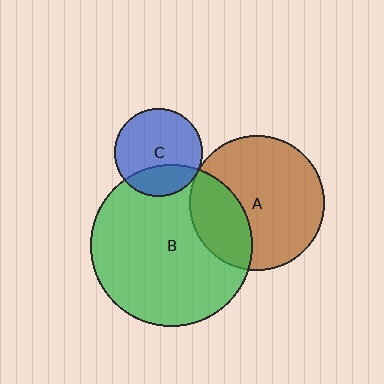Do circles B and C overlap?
Yes.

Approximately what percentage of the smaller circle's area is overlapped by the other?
Approximately 25%.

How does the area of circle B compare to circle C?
Approximately 3.4 times.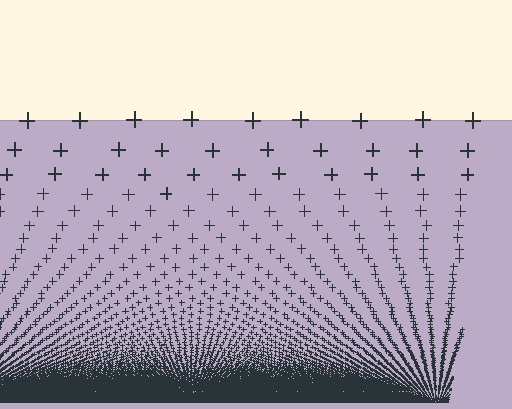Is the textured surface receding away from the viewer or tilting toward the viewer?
The surface appears to tilt toward the viewer. Texture elements get larger and sparser toward the top.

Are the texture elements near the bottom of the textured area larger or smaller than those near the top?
Smaller. The gradient is inverted — elements near the bottom are smaller and denser.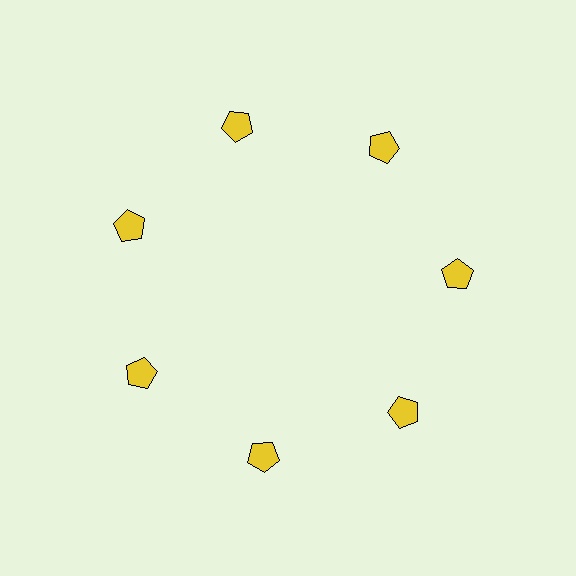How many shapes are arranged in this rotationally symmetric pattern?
There are 7 shapes, arranged in 7 groups of 1.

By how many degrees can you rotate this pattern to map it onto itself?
The pattern maps onto itself every 51 degrees of rotation.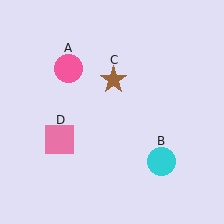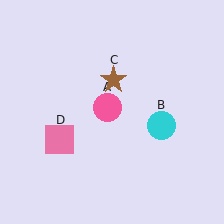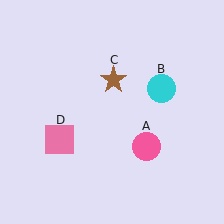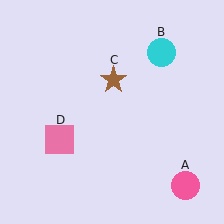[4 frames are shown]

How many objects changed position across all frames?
2 objects changed position: pink circle (object A), cyan circle (object B).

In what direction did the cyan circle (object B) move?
The cyan circle (object B) moved up.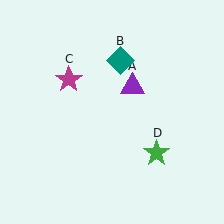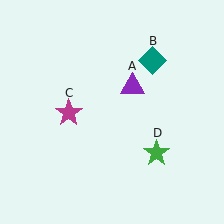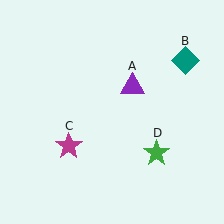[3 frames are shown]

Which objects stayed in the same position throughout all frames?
Purple triangle (object A) and green star (object D) remained stationary.